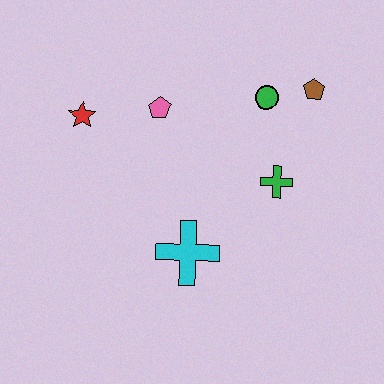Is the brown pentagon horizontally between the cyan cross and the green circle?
No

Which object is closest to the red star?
The pink pentagon is closest to the red star.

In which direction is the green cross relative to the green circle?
The green cross is below the green circle.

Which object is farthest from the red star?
The brown pentagon is farthest from the red star.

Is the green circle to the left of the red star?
No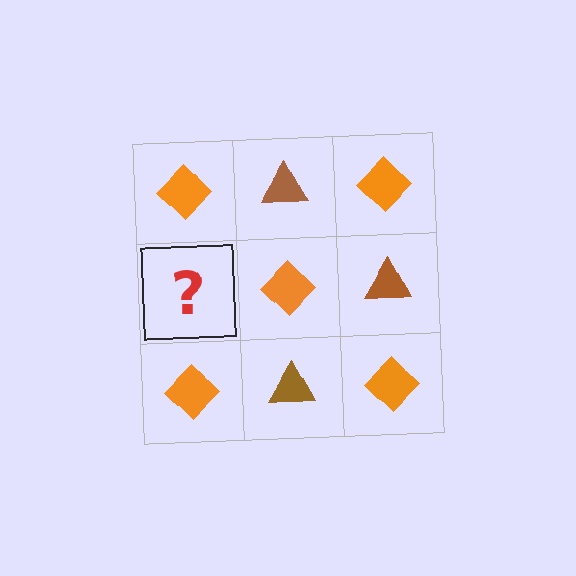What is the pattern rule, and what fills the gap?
The rule is that it alternates orange diamond and brown triangle in a checkerboard pattern. The gap should be filled with a brown triangle.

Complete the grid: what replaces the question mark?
The question mark should be replaced with a brown triangle.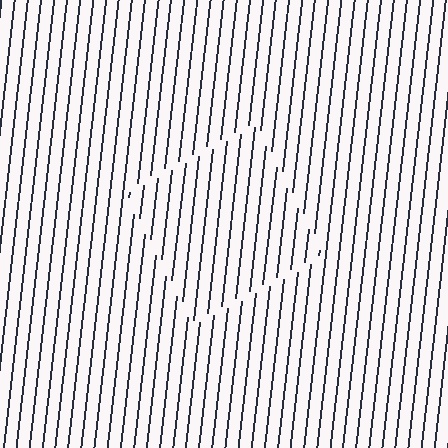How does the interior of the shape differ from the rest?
The interior of the shape contains the same grating, shifted by half a period — the contour is defined by the phase discontinuity where line-ends from the inner and outer gratings abut.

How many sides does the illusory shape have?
4 sides — the line-ends trace a square.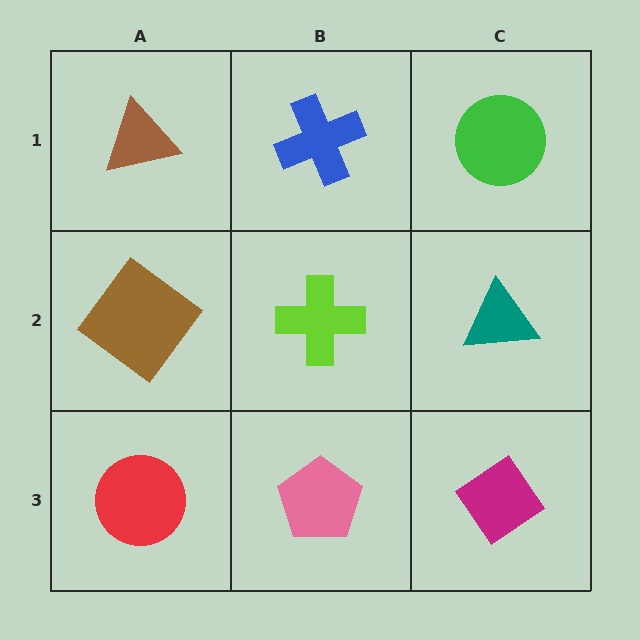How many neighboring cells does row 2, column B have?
4.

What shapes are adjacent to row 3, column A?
A brown diamond (row 2, column A), a pink pentagon (row 3, column B).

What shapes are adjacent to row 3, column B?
A lime cross (row 2, column B), a red circle (row 3, column A), a magenta diamond (row 3, column C).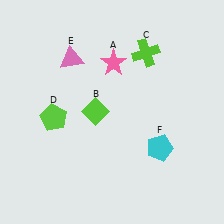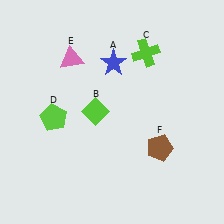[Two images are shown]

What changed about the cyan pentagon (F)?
In Image 1, F is cyan. In Image 2, it changed to brown.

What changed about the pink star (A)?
In Image 1, A is pink. In Image 2, it changed to blue.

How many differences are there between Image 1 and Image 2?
There are 2 differences between the two images.